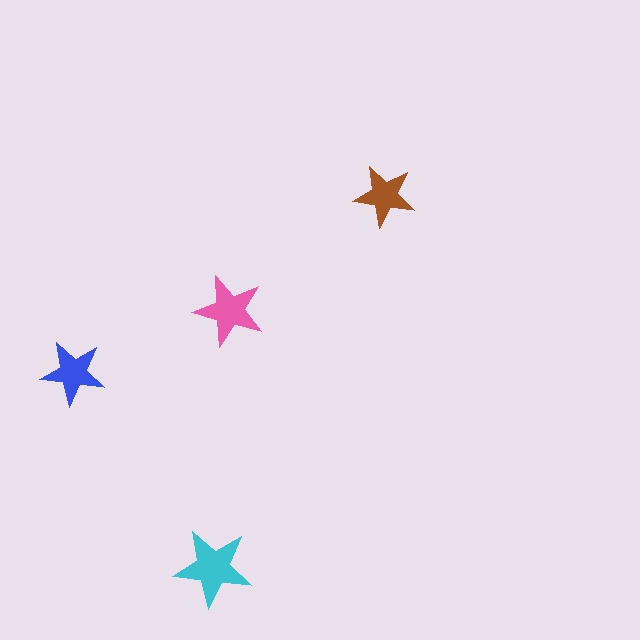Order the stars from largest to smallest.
the cyan one, the pink one, the blue one, the brown one.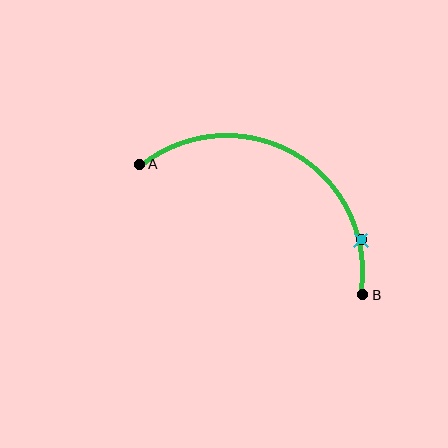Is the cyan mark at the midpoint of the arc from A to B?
No. The cyan mark lies on the arc but is closer to endpoint B. The arc midpoint would be at the point on the curve equidistant along the arc from both A and B.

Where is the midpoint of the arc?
The arc midpoint is the point on the curve farthest from the straight line joining A and B. It sits above that line.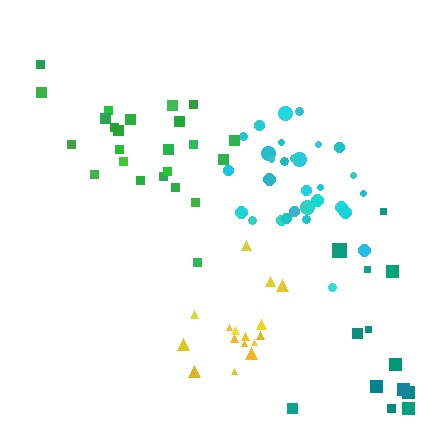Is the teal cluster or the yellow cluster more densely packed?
Yellow.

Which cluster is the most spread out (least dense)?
Teal.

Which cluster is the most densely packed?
Cyan.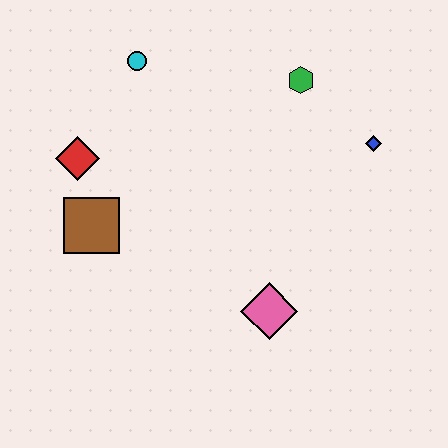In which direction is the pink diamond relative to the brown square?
The pink diamond is to the right of the brown square.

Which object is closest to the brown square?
The red diamond is closest to the brown square.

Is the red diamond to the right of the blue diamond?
No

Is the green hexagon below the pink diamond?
No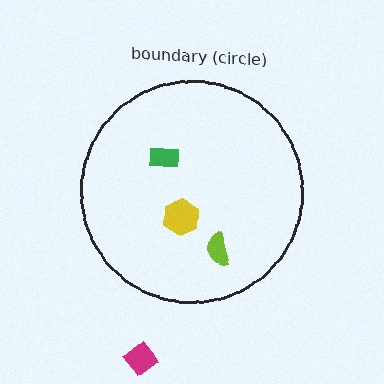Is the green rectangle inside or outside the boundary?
Inside.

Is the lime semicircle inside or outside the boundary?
Inside.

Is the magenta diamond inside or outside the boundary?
Outside.